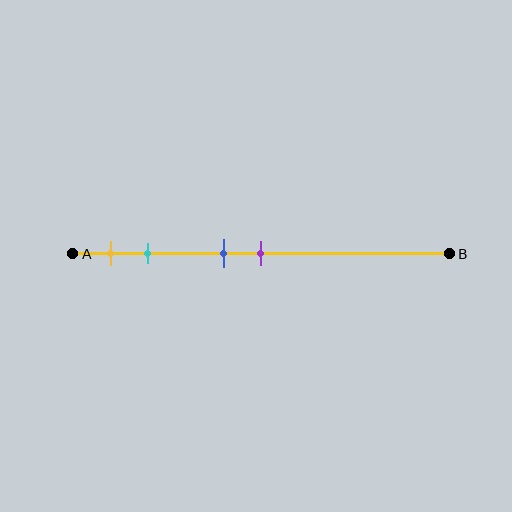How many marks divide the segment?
There are 4 marks dividing the segment.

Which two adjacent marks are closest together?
The blue and purple marks are the closest adjacent pair.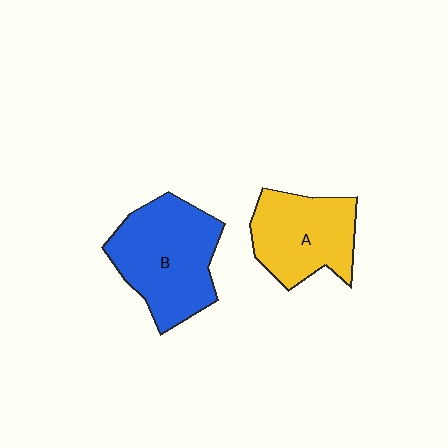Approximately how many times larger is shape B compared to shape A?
Approximately 1.3 times.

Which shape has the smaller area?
Shape A (yellow).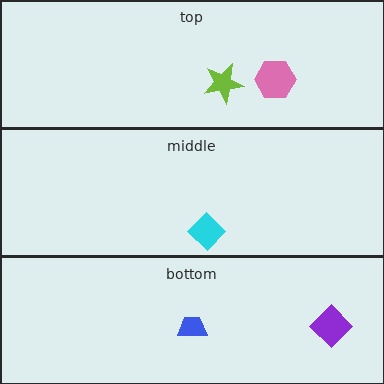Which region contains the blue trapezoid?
The bottom region.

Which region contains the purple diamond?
The bottom region.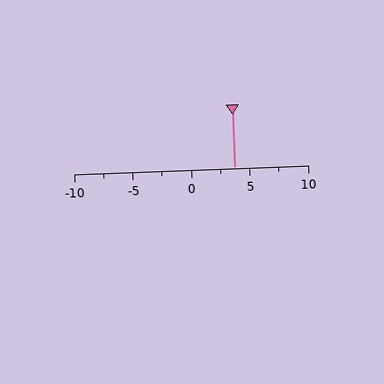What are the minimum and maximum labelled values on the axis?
The axis runs from -10 to 10.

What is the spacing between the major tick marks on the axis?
The major ticks are spaced 5 apart.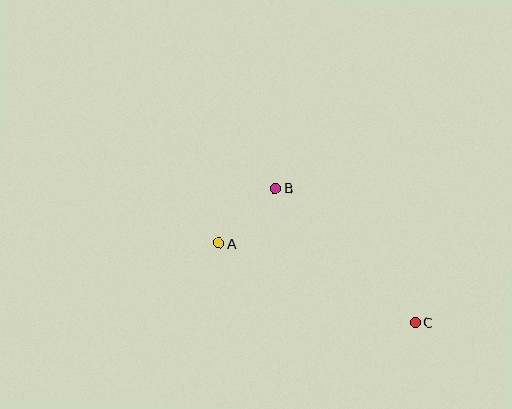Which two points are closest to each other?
Points A and B are closest to each other.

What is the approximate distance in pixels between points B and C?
The distance between B and C is approximately 194 pixels.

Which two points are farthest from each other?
Points A and C are farthest from each other.